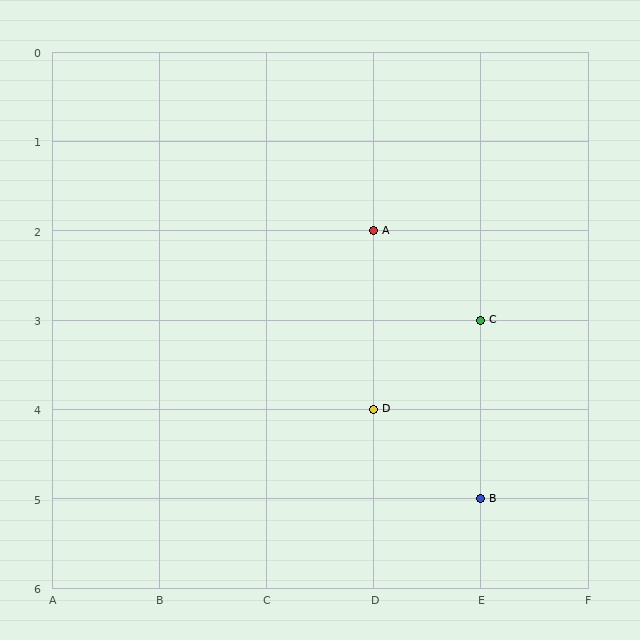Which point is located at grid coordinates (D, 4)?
Point D is at (D, 4).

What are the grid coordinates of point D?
Point D is at grid coordinates (D, 4).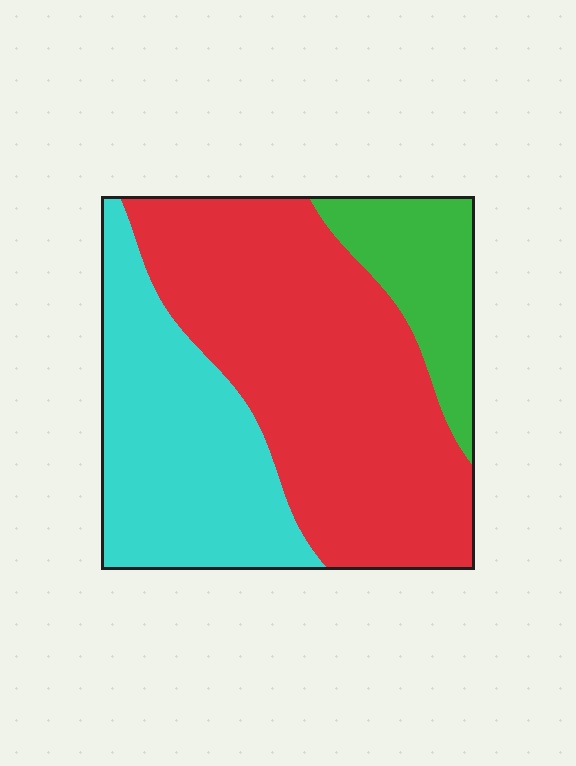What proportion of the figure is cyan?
Cyan covers around 30% of the figure.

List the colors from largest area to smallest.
From largest to smallest: red, cyan, green.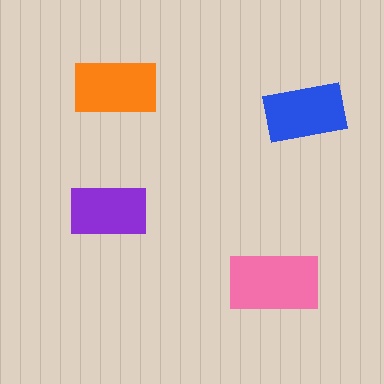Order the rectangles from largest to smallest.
the pink one, the orange one, the blue one, the purple one.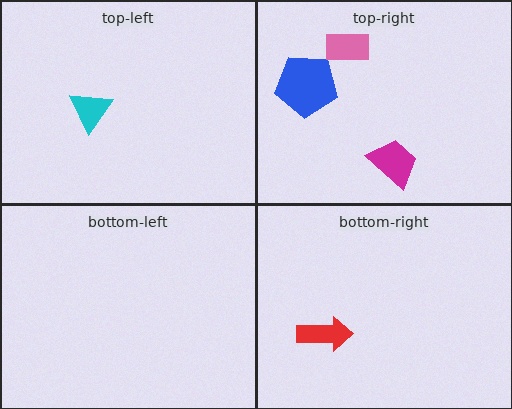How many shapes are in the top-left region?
1.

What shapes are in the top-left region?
The cyan triangle.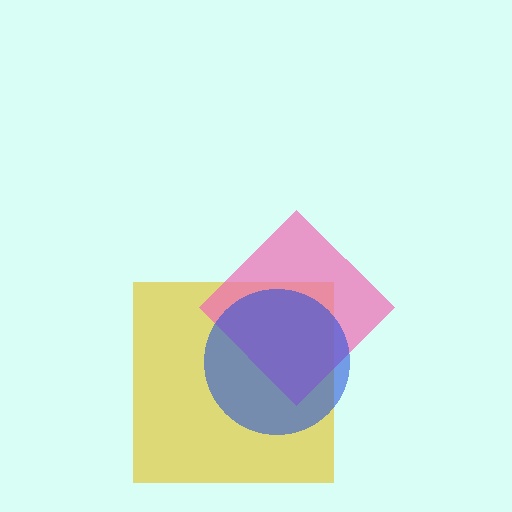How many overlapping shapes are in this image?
There are 3 overlapping shapes in the image.